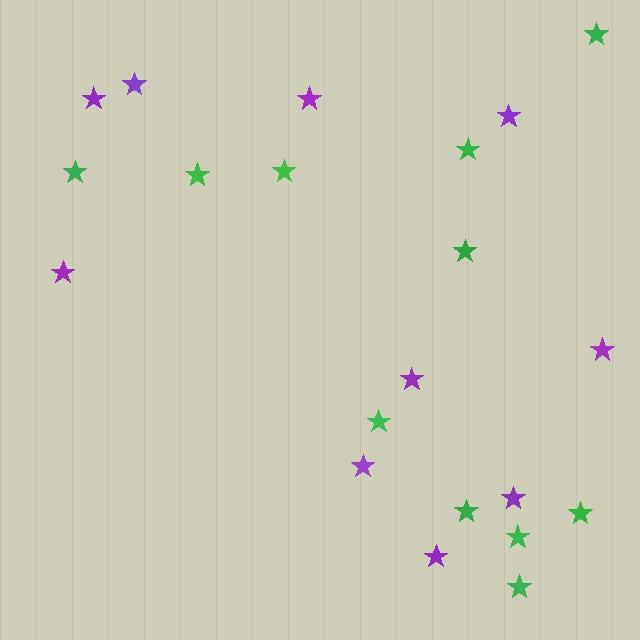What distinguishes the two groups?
There are 2 groups: one group of purple stars (10) and one group of green stars (11).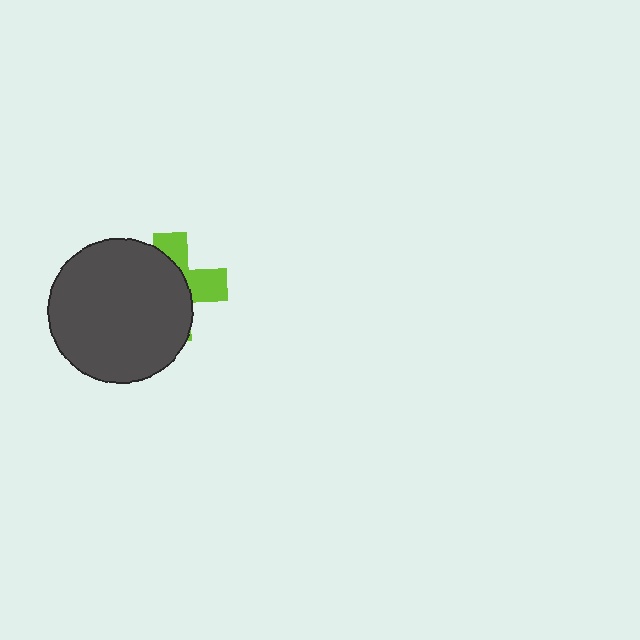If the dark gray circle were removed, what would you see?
You would see the complete lime cross.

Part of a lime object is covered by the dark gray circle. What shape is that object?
It is a cross.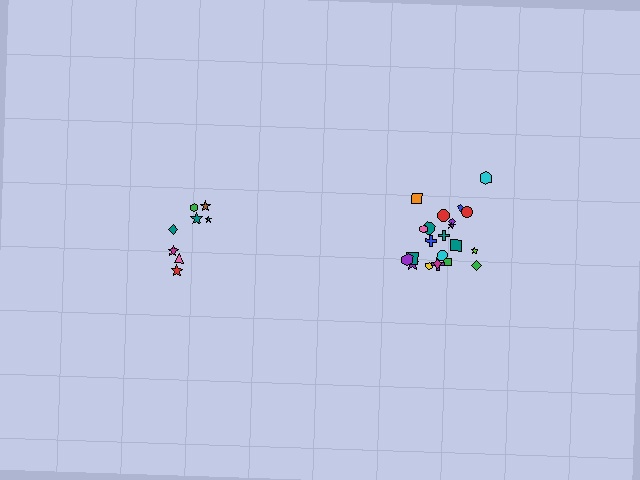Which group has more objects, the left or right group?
The right group.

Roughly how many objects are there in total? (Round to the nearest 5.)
Roughly 30 objects in total.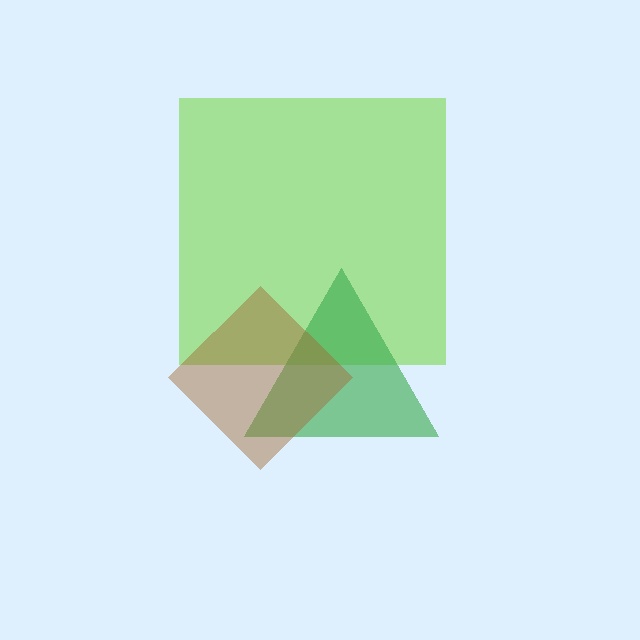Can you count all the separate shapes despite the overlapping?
Yes, there are 3 separate shapes.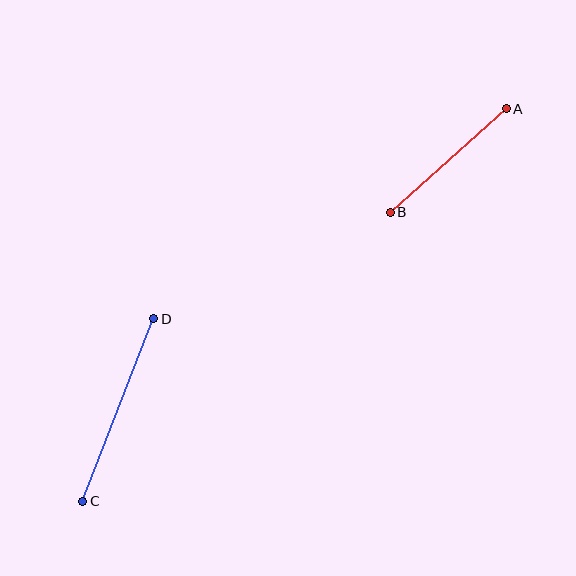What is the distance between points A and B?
The distance is approximately 155 pixels.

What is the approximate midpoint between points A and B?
The midpoint is at approximately (448, 160) pixels.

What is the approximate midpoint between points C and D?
The midpoint is at approximately (118, 410) pixels.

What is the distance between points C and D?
The distance is approximately 196 pixels.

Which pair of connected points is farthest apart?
Points C and D are farthest apart.